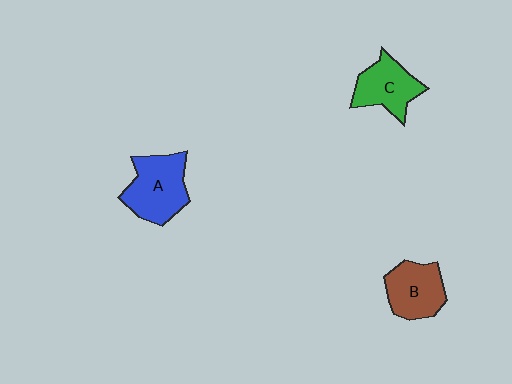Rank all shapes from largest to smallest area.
From largest to smallest: A (blue), B (brown), C (green).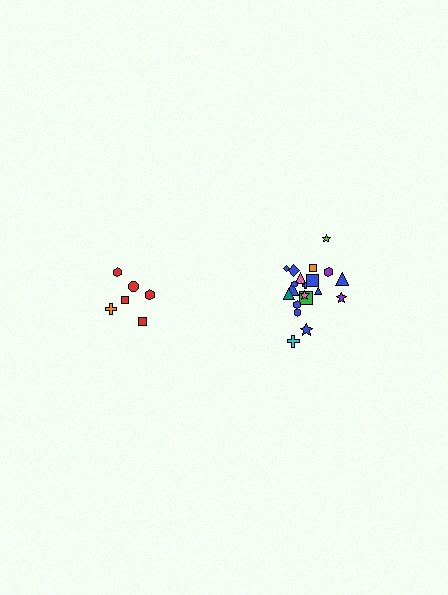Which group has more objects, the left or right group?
The right group.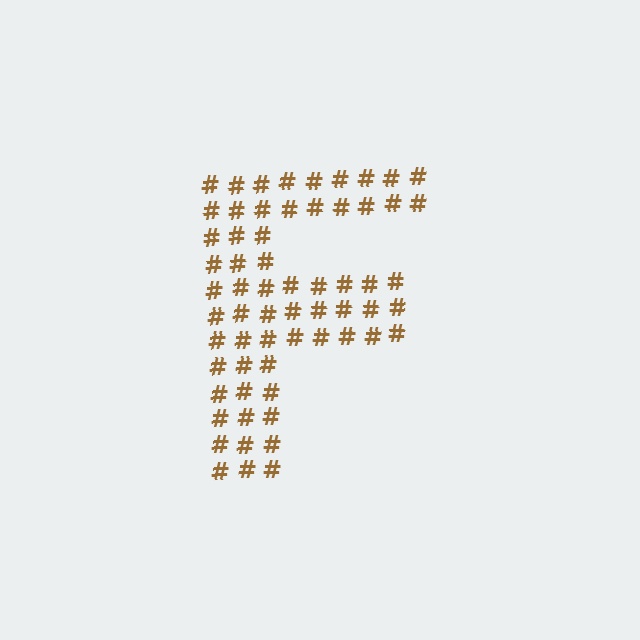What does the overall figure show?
The overall figure shows the letter F.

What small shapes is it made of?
It is made of small hash symbols.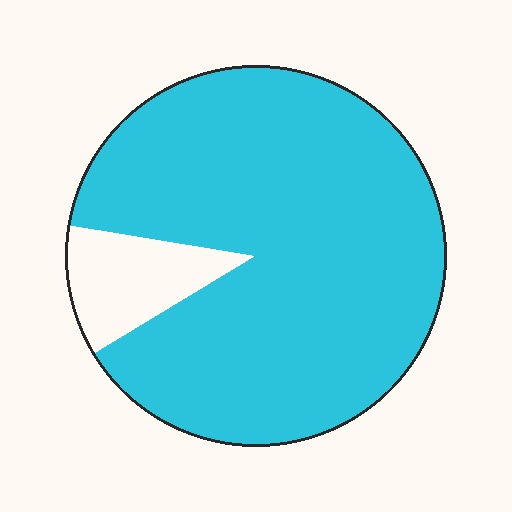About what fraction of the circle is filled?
About nine tenths (9/10).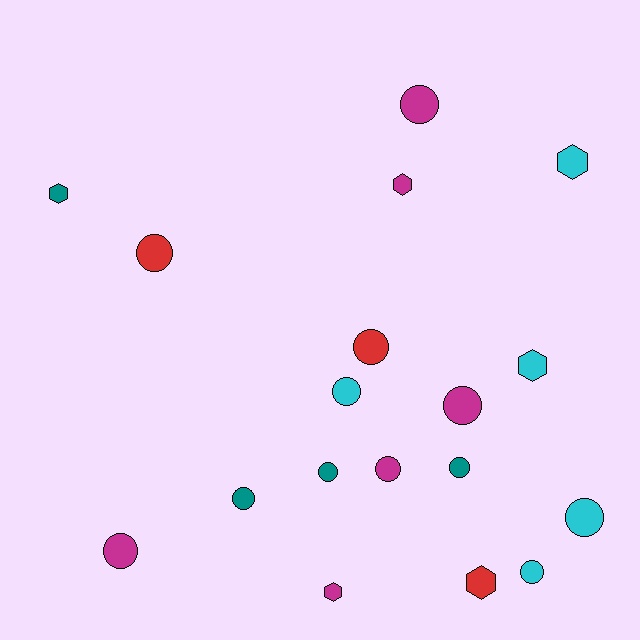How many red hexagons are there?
There is 1 red hexagon.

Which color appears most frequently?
Magenta, with 6 objects.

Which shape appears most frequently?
Circle, with 12 objects.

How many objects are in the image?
There are 18 objects.